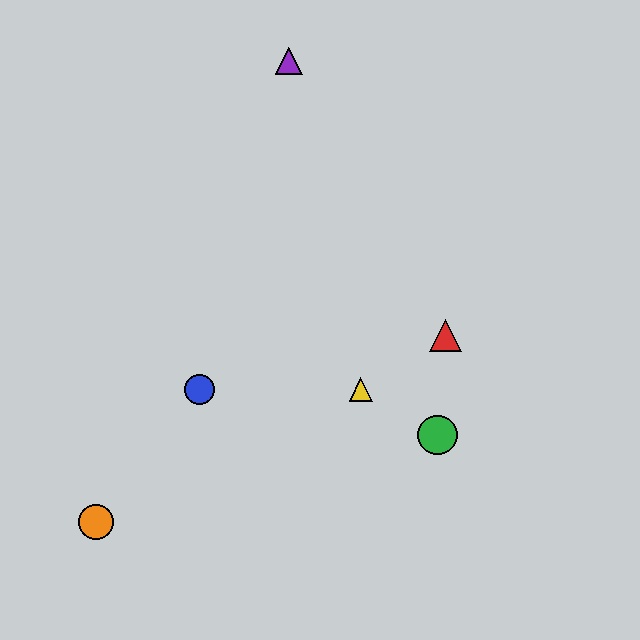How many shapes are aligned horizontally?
2 shapes (the blue circle, the yellow triangle) are aligned horizontally.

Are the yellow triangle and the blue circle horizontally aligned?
Yes, both are at y≈389.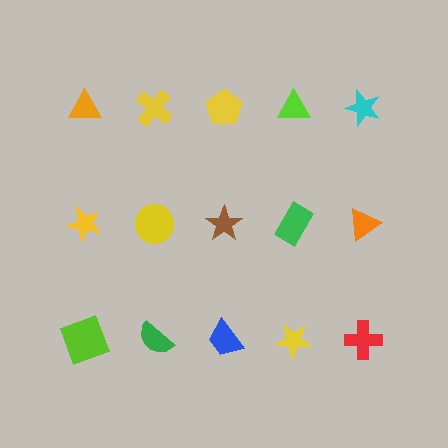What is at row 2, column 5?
An orange triangle.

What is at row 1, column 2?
A yellow cross.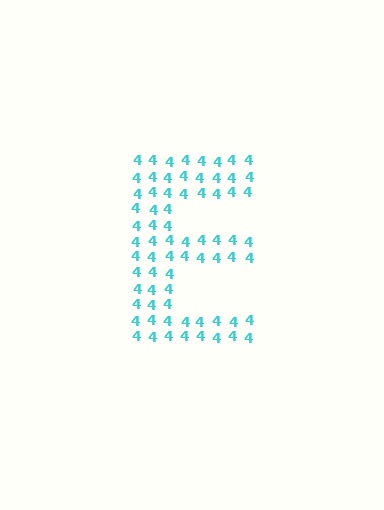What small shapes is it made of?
It is made of small digit 4's.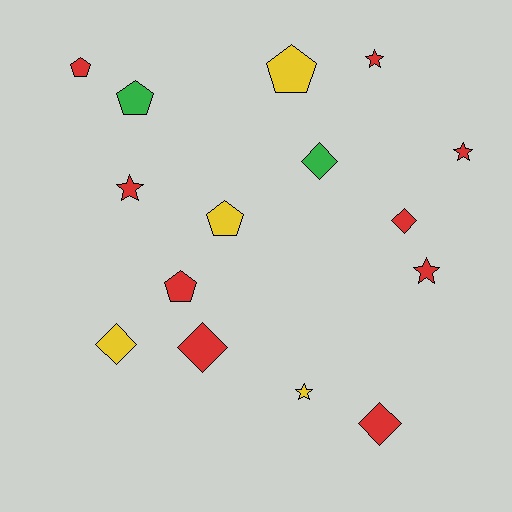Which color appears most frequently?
Red, with 9 objects.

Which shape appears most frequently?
Pentagon, with 5 objects.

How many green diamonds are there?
There is 1 green diamond.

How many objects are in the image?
There are 15 objects.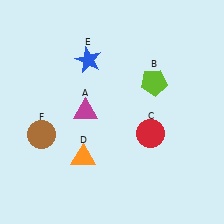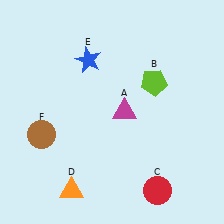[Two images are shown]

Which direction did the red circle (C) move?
The red circle (C) moved down.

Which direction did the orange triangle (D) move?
The orange triangle (D) moved down.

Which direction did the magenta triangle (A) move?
The magenta triangle (A) moved right.